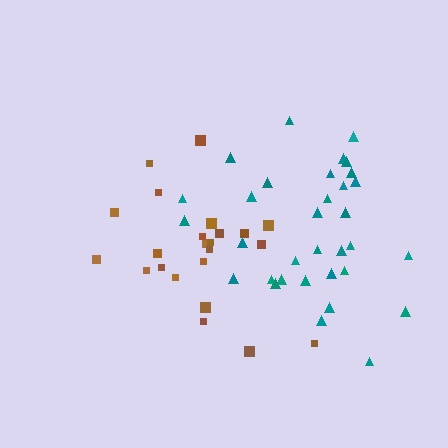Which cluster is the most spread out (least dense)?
Brown.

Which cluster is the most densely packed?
Teal.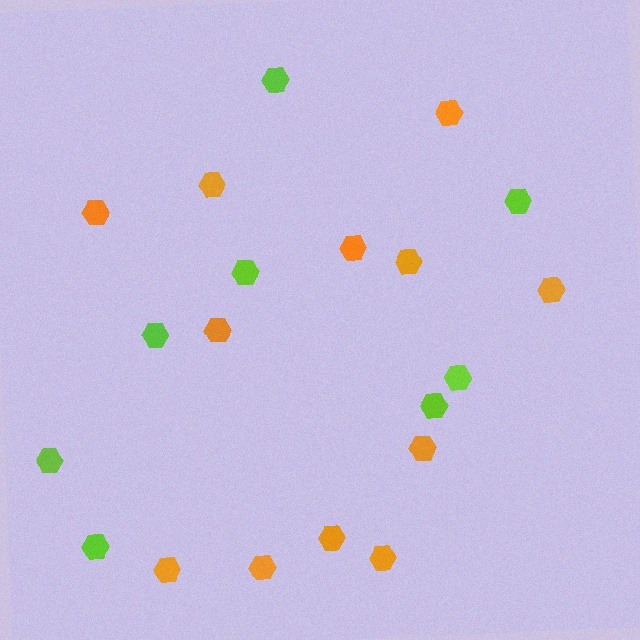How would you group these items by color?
There are 2 groups: one group of lime hexagons (8) and one group of orange hexagons (12).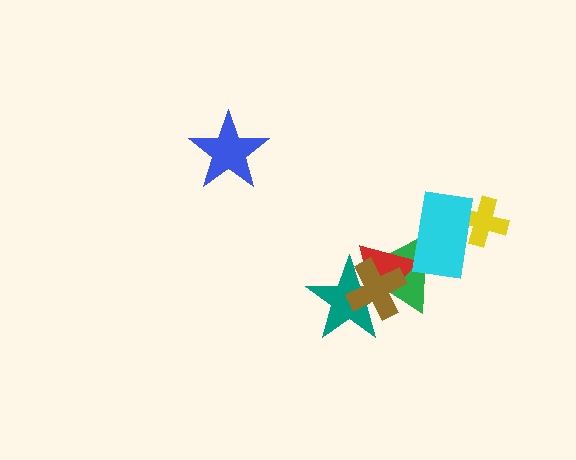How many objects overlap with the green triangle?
4 objects overlap with the green triangle.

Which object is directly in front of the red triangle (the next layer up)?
The teal star is directly in front of the red triangle.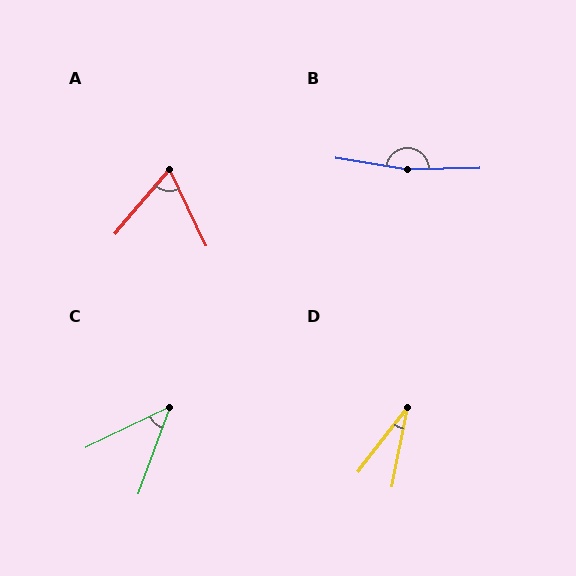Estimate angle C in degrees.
Approximately 44 degrees.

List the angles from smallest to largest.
D (26°), C (44°), A (66°), B (170°).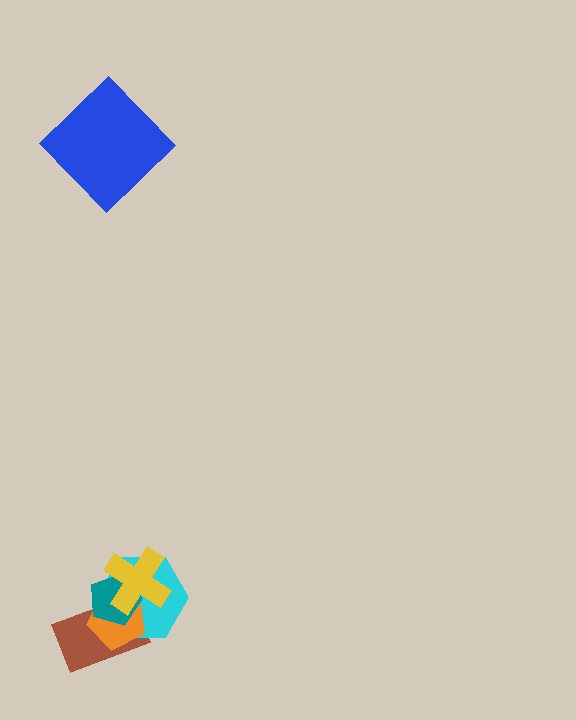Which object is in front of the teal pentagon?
The yellow cross is in front of the teal pentagon.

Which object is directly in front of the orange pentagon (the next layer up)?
The teal pentagon is directly in front of the orange pentagon.